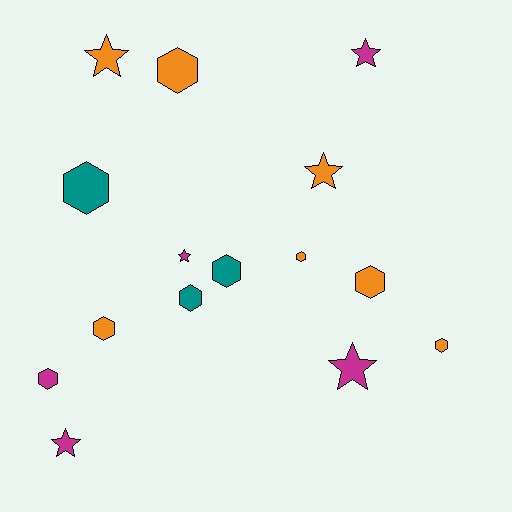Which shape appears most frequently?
Hexagon, with 9 objects.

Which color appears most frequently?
Orange, with 7 objects.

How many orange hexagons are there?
There are 5 orange hexagons.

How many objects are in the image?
There are 15 objects.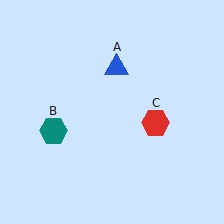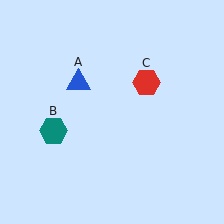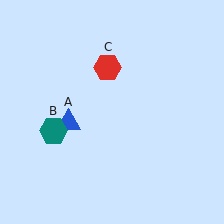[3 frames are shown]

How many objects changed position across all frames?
2 objects changed position: blue triangle (object A), red hexagon (object C).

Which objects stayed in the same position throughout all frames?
Teal hexagon (object B) remained stationary.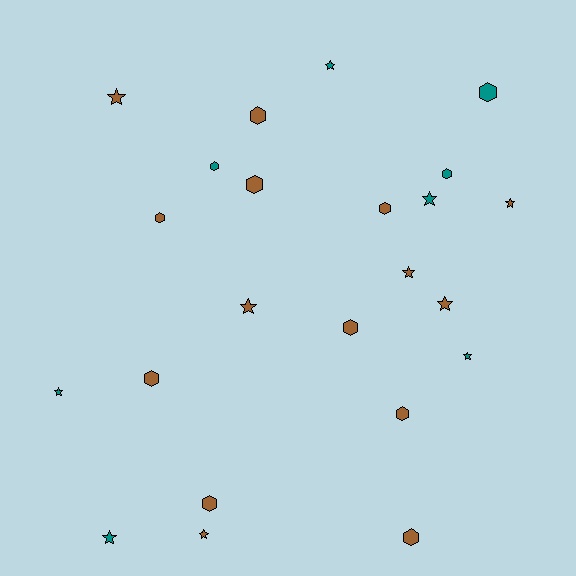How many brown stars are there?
There are 6 brown stars.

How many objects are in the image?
There are 23 objects.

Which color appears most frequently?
Brown, with 15 objects.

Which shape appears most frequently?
Hexagon, with 12 objects.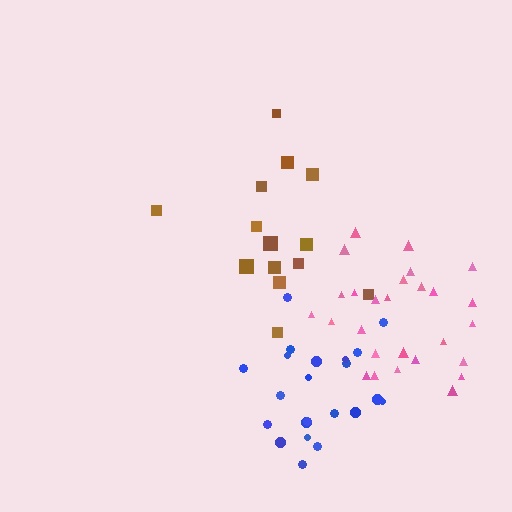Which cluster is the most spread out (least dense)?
Brown.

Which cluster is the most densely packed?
Blue.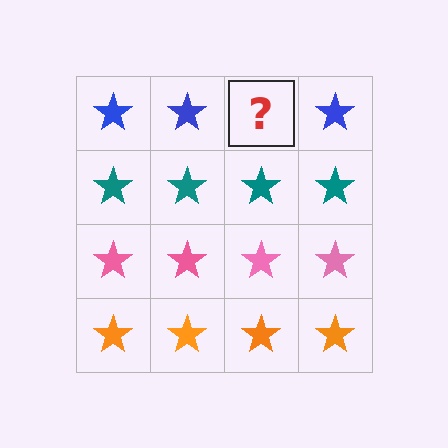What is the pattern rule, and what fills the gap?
The rule is that each row has a consistent color. The gap should be filled with a blue star.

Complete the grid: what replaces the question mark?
The question mark should be replaced with a blue star.